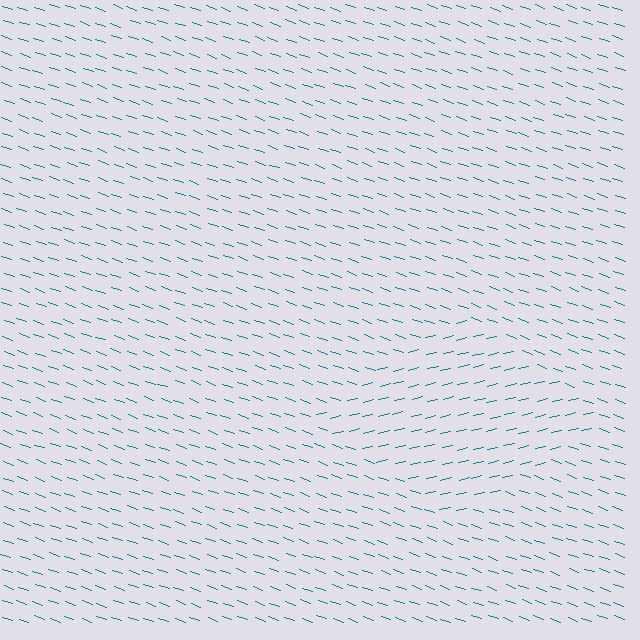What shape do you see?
I see a diamond.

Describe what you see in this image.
The image is filled with small teal line segments. A diamond region in the image has lines oriented differently from the surrounding lines, creating a visible texture boundary.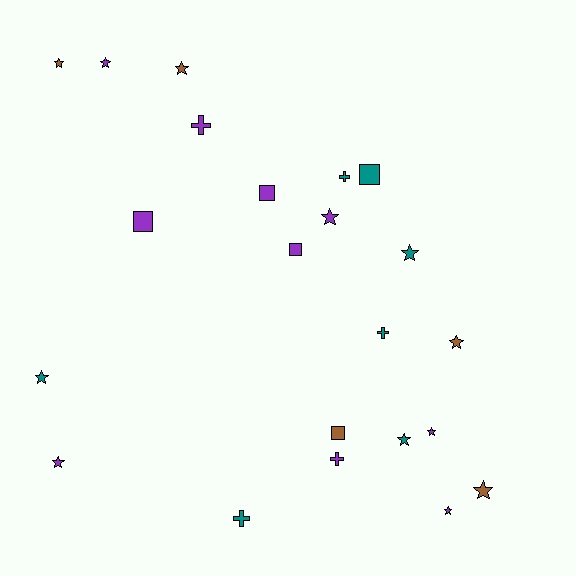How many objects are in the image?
There are 22 objects.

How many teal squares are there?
There is 1 teal square.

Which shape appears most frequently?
Star, with 12 objects.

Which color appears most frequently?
Purple, with 10 objects.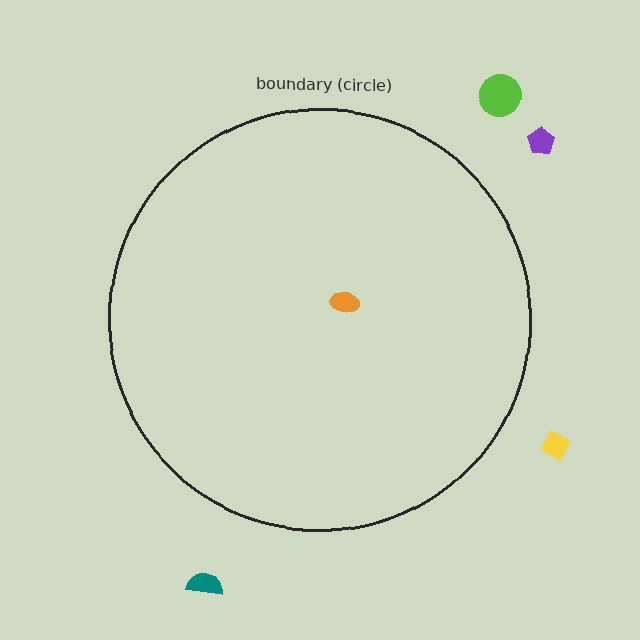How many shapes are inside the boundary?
1 inside, 4 outside.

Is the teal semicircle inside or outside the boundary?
Outside.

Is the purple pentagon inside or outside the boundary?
Outside.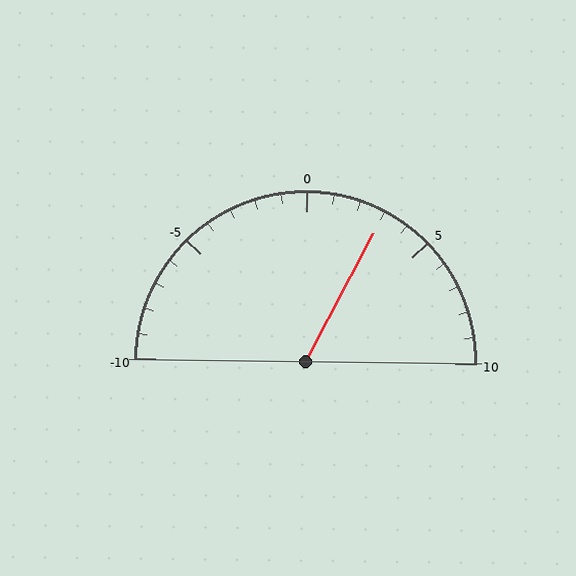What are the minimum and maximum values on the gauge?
The gauge ranges from -10 to 10.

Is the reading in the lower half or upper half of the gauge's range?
The reading is in the upper half of the range (-10 to 10).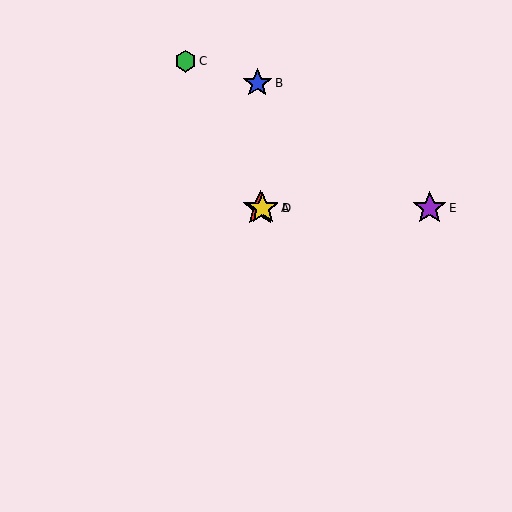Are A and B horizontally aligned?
No, A is at y≈208 and B is at y≈83.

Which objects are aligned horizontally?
Objects A, D, E are aligned horizontally.